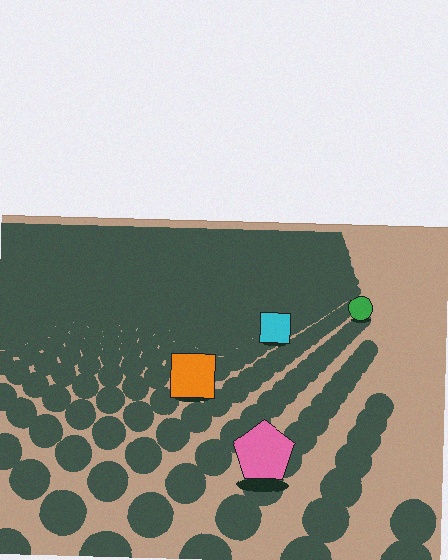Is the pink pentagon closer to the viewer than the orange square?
Yes. The pink pentagon is closer — you can tell from the texture gradient: the ground texture is coarser near it.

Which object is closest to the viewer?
The pink pentagon is closest. The texture marks near it are larger and more spread out.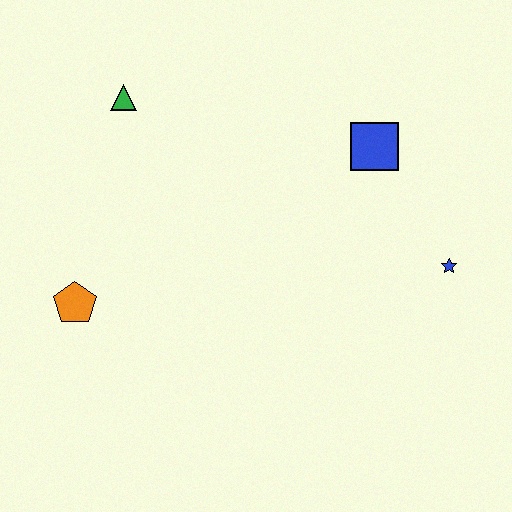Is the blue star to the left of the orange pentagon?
No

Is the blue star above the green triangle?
No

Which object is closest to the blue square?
The blue star is closest to the blue square.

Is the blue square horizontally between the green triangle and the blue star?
Yes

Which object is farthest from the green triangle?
The blue star is farthest from the green triangle.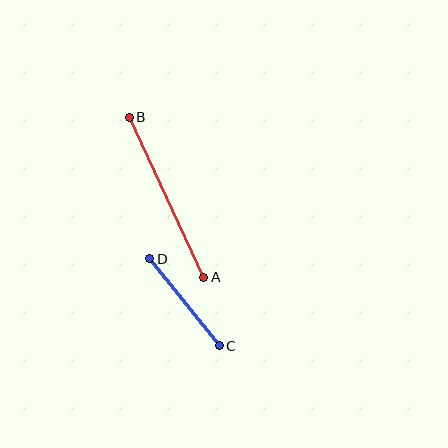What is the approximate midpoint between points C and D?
The midpoint is at approximately (185, 302) pixels.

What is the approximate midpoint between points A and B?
The midpoint is at approximately (166, 197) pixels.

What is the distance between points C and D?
The distance is approximately 111 pixels.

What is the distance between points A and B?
The distance is approximately 176 pixels.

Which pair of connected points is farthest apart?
Points A and B are farthest apart.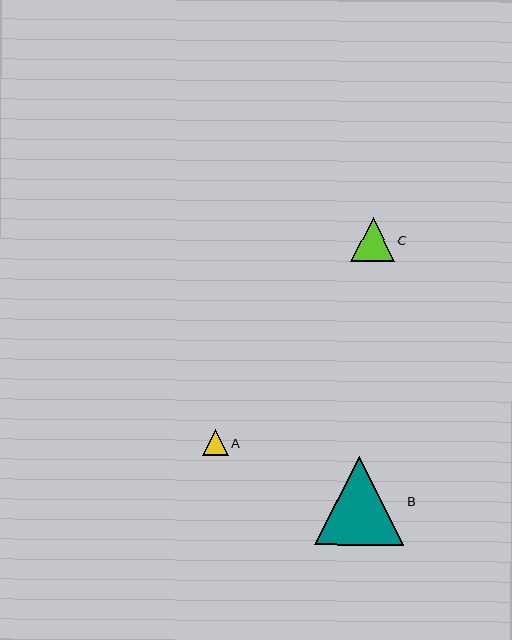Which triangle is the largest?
Triangle B is the largest with a size of approximately 89 pixels.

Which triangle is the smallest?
Triangle A is the smallest with a size of approximately 26 pixels.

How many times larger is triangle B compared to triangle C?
Triangle B is approximately 2.0 times the size of triangle C.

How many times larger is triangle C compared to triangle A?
Triangle C is approximately 1.7 times the size of triangle A.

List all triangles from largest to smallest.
From largest to smallest: B, C, A.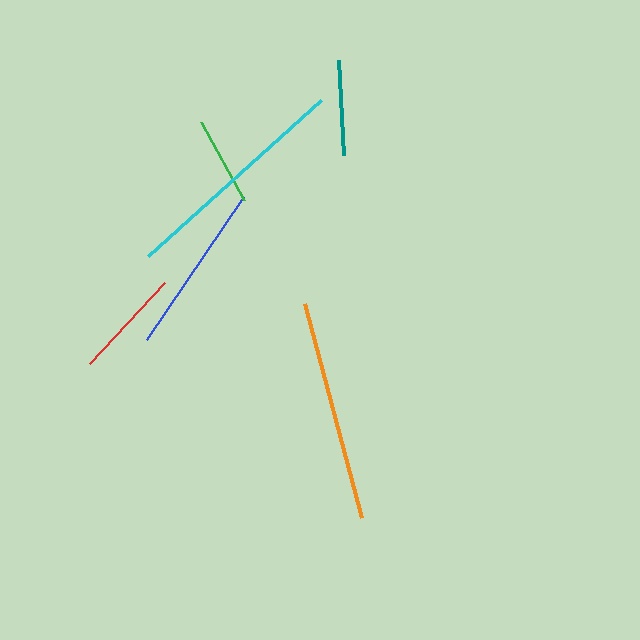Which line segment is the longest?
The cyan line is the longest at approximately 233 pixels.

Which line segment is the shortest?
The green line is the shortest at approximately 90 pixels.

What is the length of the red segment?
The red segment is approximately 110 pixels long.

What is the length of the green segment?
The green segment is approximately 90 pixels long.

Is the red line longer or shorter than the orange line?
The orange line is longer than the red line.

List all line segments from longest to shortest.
From longest to shortest: cyan, orange, blue, red, teal, green.